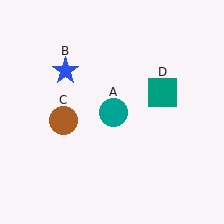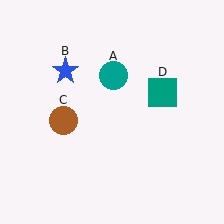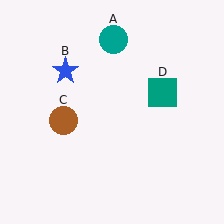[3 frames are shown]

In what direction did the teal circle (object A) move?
The teal circle (object A) moved up.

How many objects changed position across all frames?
1 object changed position: teal circle (object A).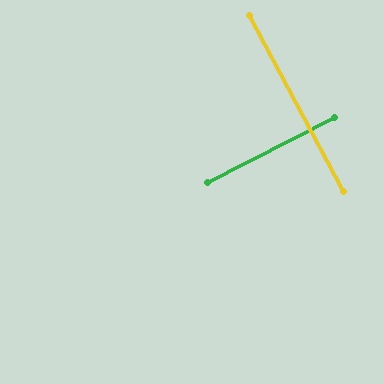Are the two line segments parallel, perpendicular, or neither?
Perpendicular — they meet at approximately 89°.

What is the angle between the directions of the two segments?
Approximately 89 degrees.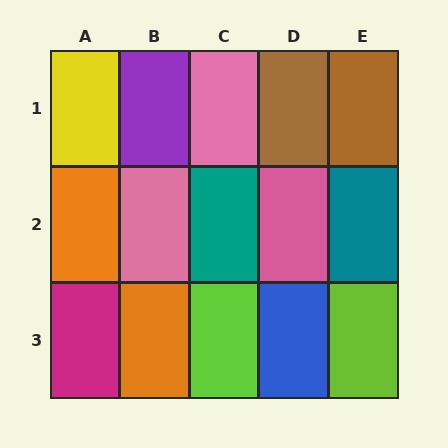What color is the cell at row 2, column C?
Teal.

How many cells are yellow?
1 cell is yellow.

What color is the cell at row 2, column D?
Pink.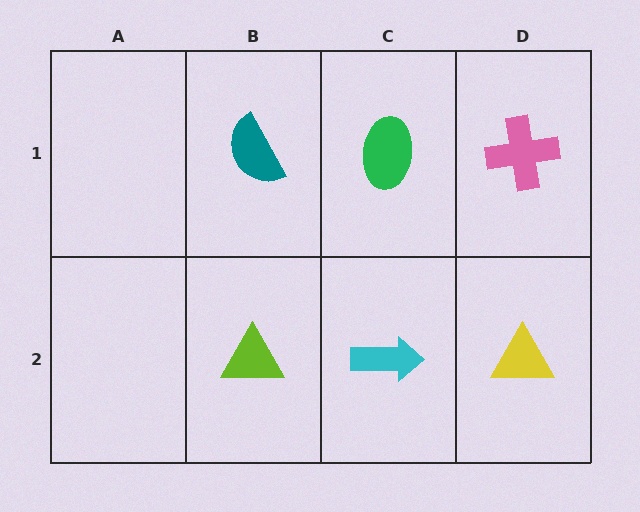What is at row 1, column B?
A teal semicircle.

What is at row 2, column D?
A yellow triangle.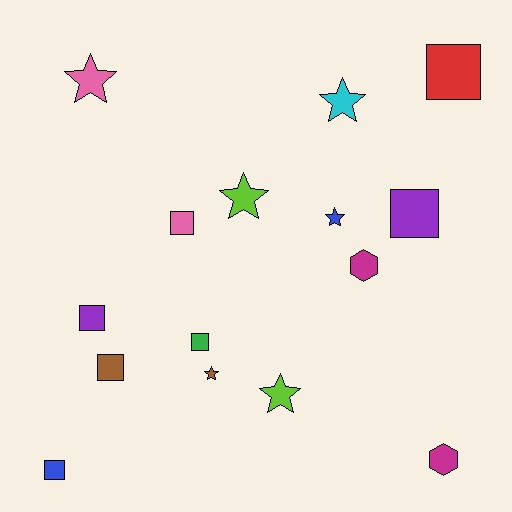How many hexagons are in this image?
There are 2 hexagons.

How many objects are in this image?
There are 15 objects.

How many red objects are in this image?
There is 1 red object.